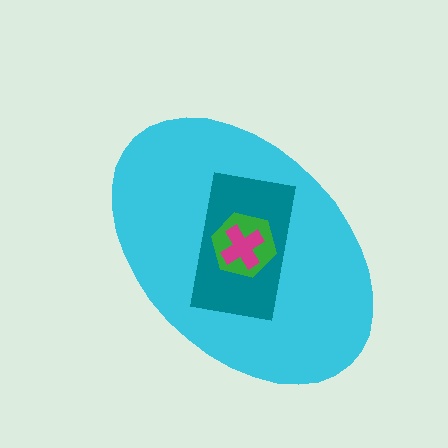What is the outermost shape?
The cyan ellipse.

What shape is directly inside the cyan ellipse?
The teal rectangle.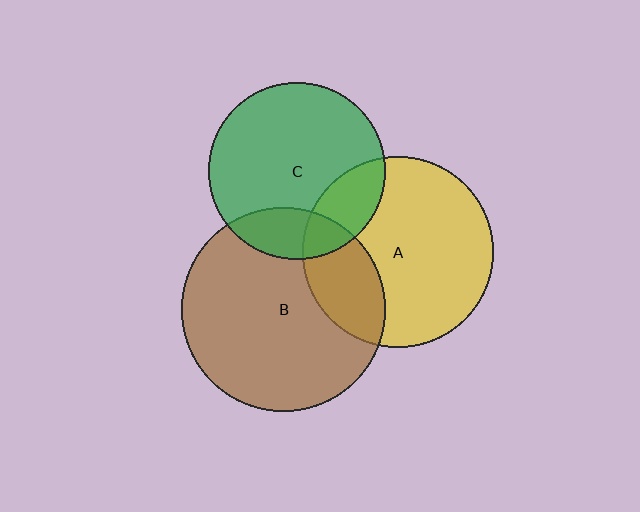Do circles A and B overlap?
Yes.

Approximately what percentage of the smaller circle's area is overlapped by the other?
Approximately 25%.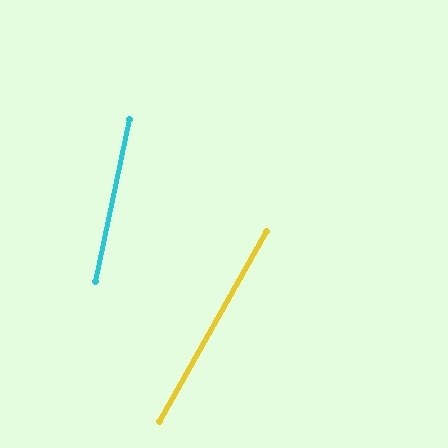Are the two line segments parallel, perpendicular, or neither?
Neither parallel nor perpendicular — they differ by about 18°.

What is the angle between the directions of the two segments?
Approximately 18 degrees.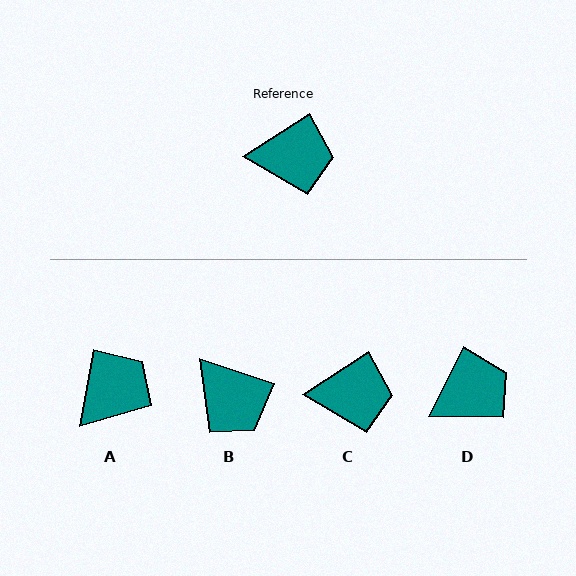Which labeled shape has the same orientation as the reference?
C.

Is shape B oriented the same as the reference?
No, it is off by about 52 degrees.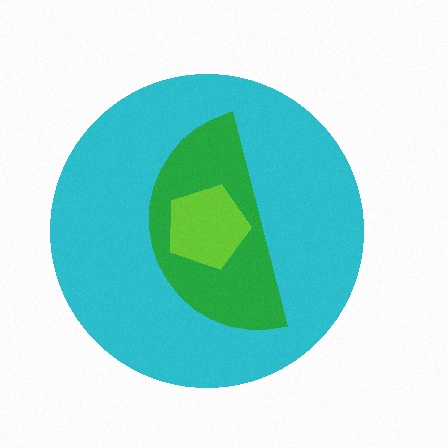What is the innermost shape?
The lime pentagon.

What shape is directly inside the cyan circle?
The green semicircle.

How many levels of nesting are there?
3.